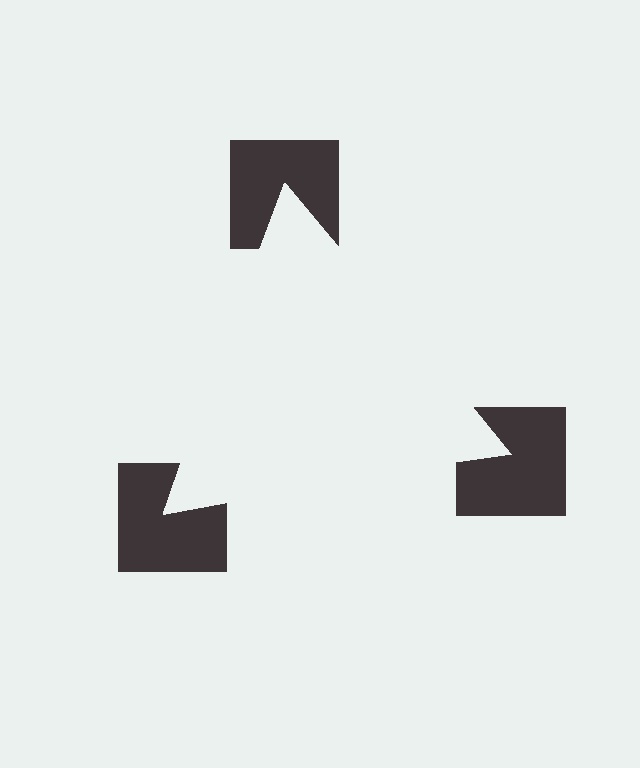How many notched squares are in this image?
There are 3 — one at each vertex of the illusory triangle.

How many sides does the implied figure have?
3 sides.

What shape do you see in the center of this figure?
An illusory triangle — its edges are inferred from the aligned wedge cuts in the notched squares, not physically drawn.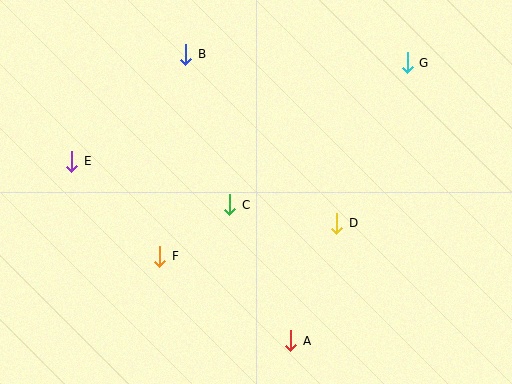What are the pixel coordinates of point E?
Point E is at (72, 161).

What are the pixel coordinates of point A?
Point A is at (291, 341).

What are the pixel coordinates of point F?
Point F is at (160, 256).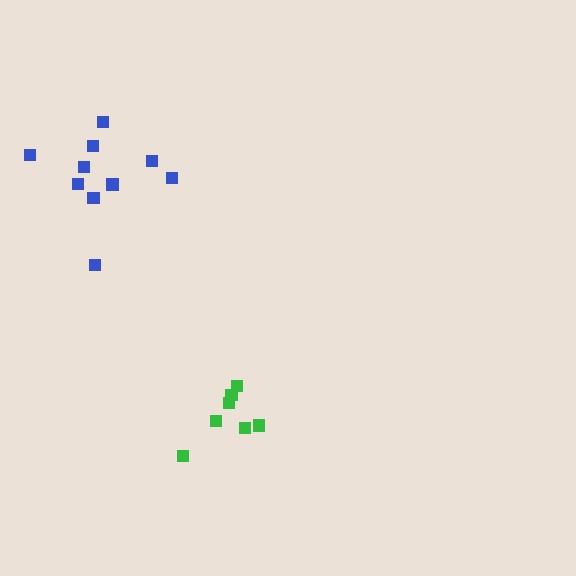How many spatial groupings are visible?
There are 2 spatial groupings.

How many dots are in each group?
Group 1: 7 dots, Group 2: 10 dots (17 total).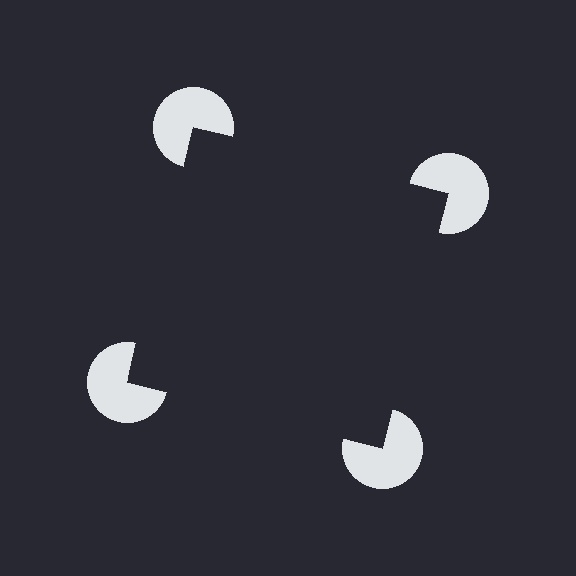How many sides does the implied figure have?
4 sides.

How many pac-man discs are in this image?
There are 4 — one at each vertex of the illusory square.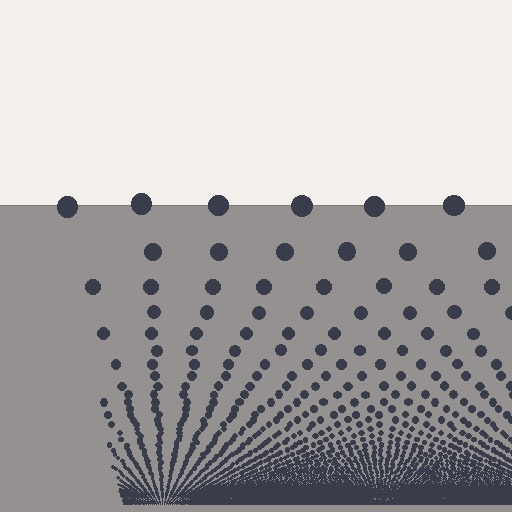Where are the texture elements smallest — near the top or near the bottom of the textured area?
Near the bottom.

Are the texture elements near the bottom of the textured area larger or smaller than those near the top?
Smaller. The gradient is inverted — elements near the bottom are smaller and denser.